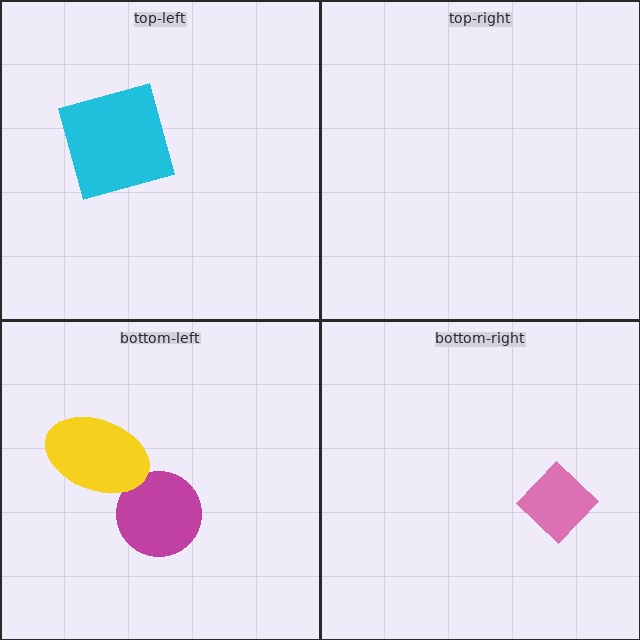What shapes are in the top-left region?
The cyan square.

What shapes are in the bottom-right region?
The pink diamond.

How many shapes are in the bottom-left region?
2.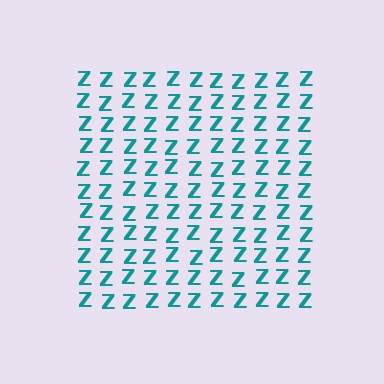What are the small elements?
The small elements are letter Z's.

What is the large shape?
The large shape is a square.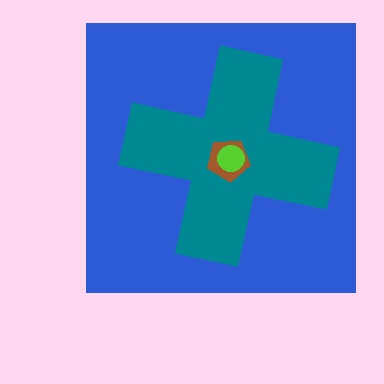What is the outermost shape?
The blue square.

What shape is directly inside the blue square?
The teal cross.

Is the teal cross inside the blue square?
Yes.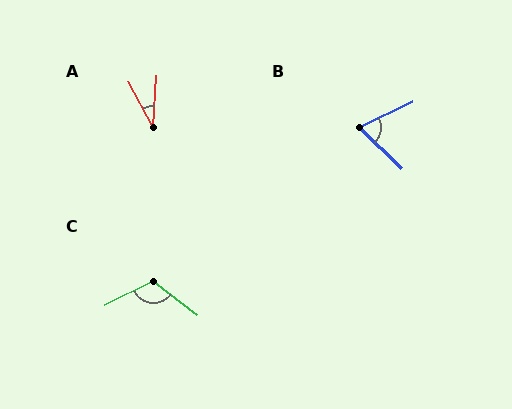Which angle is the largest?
C, at approximately 117 degrees.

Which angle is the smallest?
A, at approximately 32 degrees.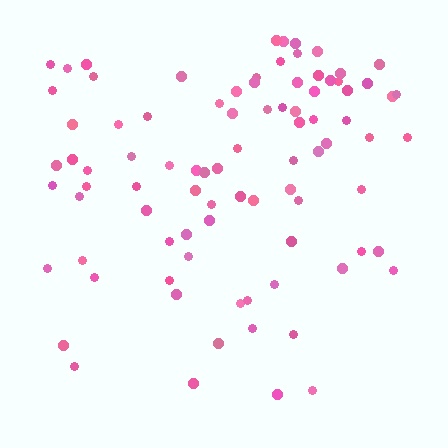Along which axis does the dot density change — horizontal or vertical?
Vertical.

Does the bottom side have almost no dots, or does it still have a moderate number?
Still a moderate number, just noticeably fewer than the top.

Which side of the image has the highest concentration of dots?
The top.